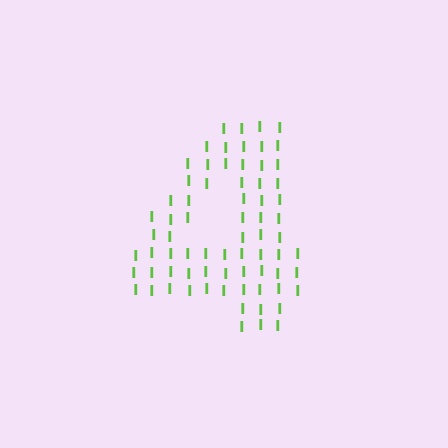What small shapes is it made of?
It is made of small letter I's.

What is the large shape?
The large shape is the digit 4.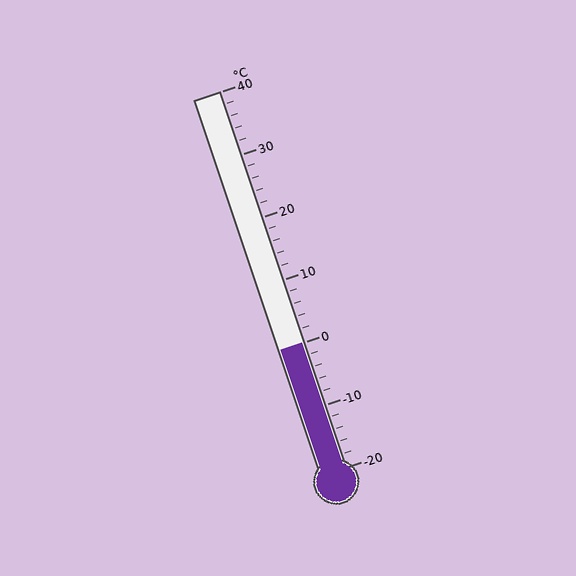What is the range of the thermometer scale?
The thermometer scale ranges from -20°C to 40°C.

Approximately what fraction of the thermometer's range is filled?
The thermometer is filled to approximately 35% of its range.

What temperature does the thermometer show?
The thermometer shows approximately 0°C.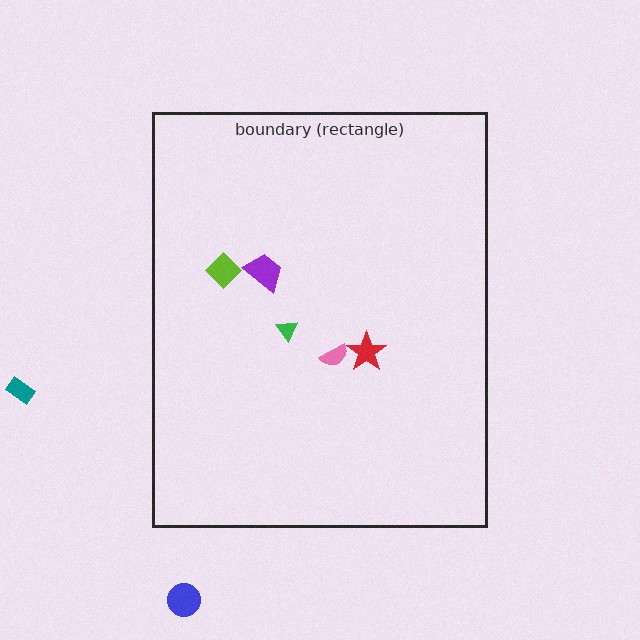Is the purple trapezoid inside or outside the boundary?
Inside.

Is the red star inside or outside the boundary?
Inside.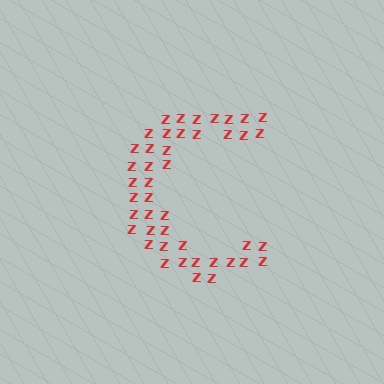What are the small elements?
The small elements are letter Z's.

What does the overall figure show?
The overall figure shows the letter C.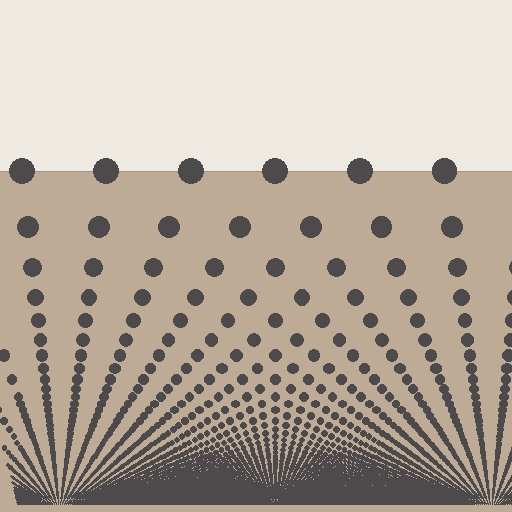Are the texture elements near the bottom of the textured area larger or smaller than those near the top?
Smaller. The gradient is inverted — elements near the bottom are smaller and denser.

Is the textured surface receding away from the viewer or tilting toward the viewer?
The surface appears to tilt toward the viewer. Texture elements get larger and sparser toward the top.